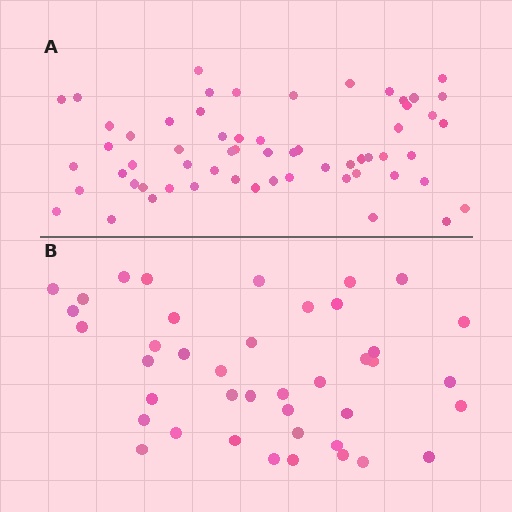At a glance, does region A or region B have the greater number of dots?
Region A (the top region) has more dots.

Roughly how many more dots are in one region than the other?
Region A has approximately 20 more dots than region B.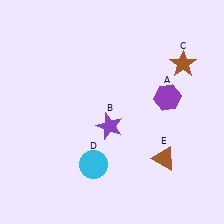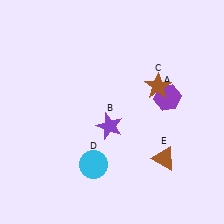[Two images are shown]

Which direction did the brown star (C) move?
The brown star (C) moved left.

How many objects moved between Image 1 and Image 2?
1 object moved between the two images.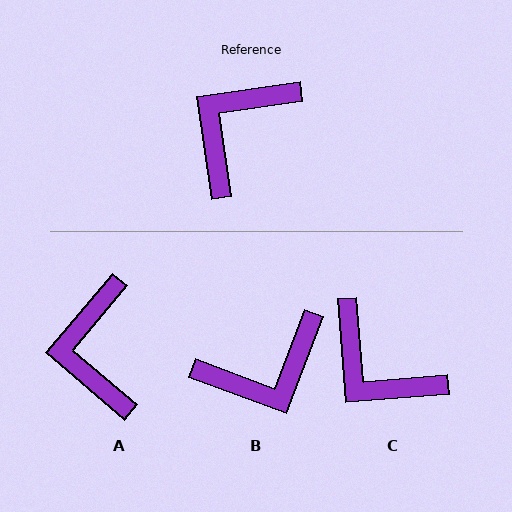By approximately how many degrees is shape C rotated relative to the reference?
Approximately 86 degrees counter-clockwise.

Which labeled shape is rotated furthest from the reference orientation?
B, about 151 degrees away.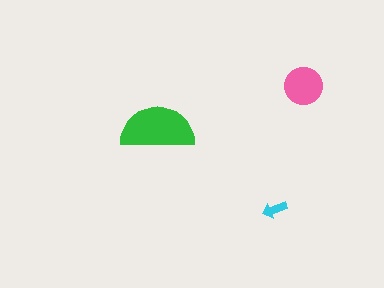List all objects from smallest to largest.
The cyan arrow, the pink circle, the green semicircle.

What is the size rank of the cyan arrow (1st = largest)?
3rd.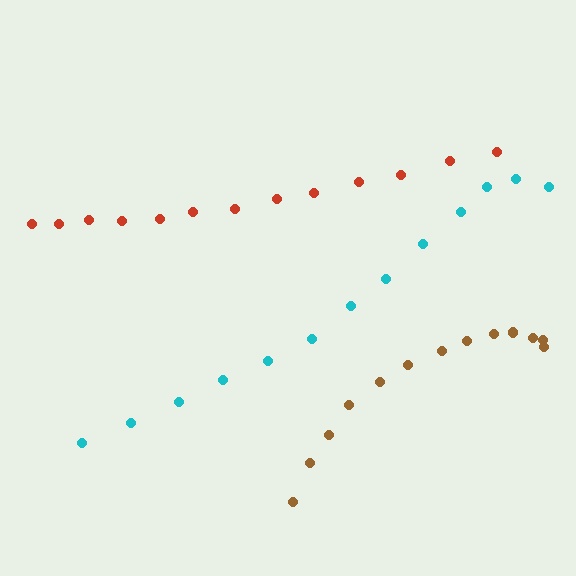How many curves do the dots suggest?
There are 3 distinct paths.